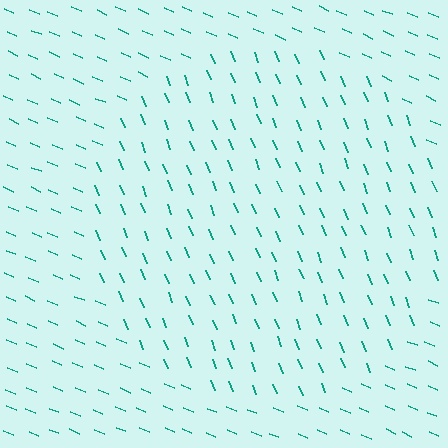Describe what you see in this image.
The image is filled with small teal line segments. A circle region in the image has lines oriented differently from the surrounding lines, creating a visible texture boundary.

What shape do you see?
I see a circle.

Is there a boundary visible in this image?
Yes, there is a texture boundary formed by a change in line orientation.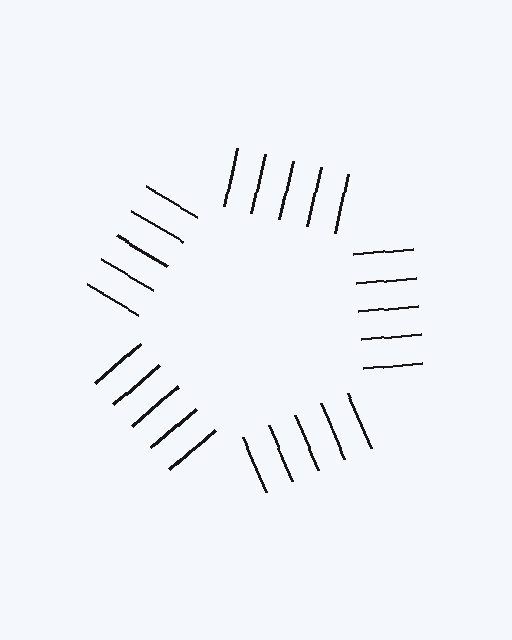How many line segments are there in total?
25 — 5 along each of the 5 edges.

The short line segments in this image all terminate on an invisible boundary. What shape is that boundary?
An illusory pentagon — the line segments terminate on its edges but no continuous stroke is drawn.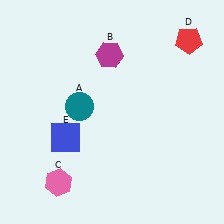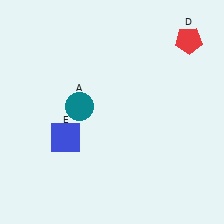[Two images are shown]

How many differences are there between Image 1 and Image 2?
There are 2 differences between the two images.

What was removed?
The magenta hexagon (B), the pink hexagon (C) were removed in Image 2.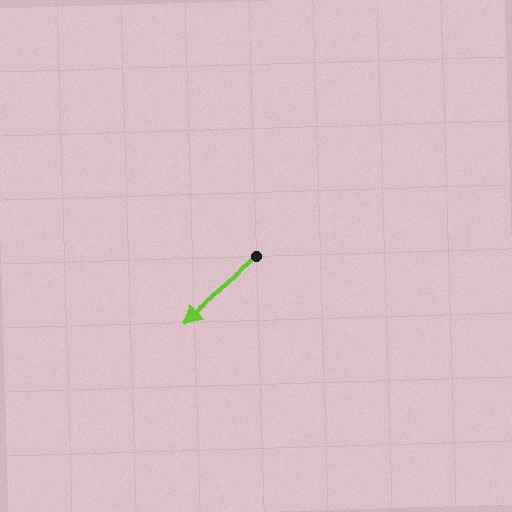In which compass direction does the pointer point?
Southwest.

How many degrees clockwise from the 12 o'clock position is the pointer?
Approximately 228 degrees.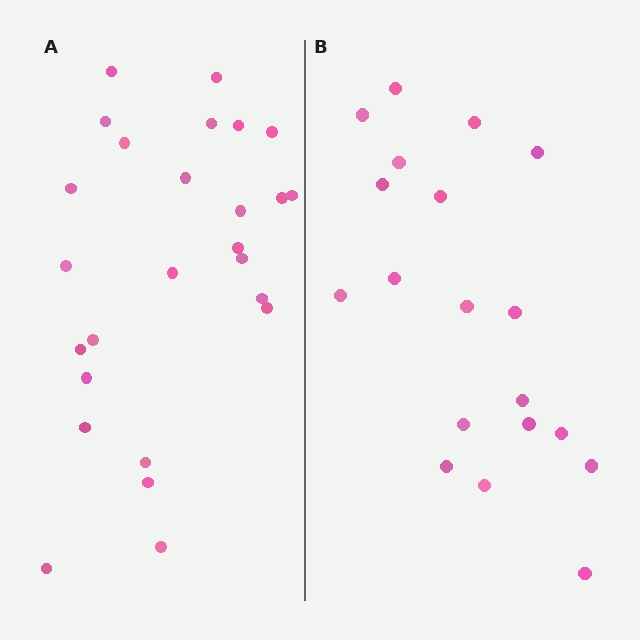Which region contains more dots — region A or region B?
Region A (the left region) has more dots.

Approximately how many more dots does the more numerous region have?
Region A has roughly 8 or so more dots than region B.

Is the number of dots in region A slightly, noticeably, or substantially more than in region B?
Region A has noticeably more, but not dramatically so. The ratio is roughly 1.4 to 1.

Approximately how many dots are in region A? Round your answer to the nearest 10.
About 30 dots. (The exact count is 26, which rounds to 30.)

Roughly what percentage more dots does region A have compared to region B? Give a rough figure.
About 35% more.